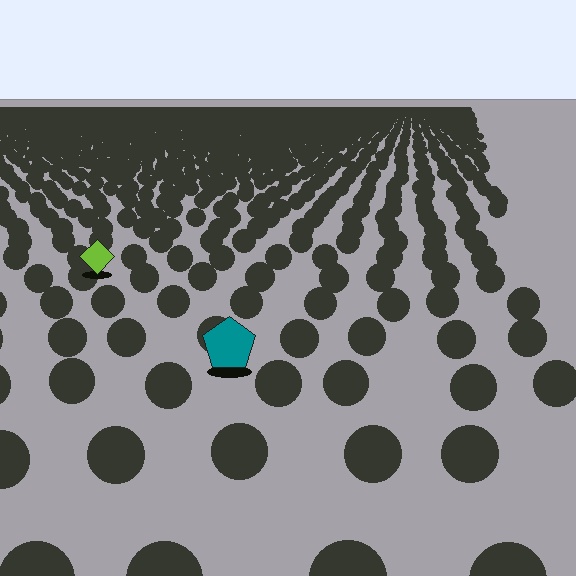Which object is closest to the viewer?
The teal pentagon is closest. The texture marks near it are larger and more spread out.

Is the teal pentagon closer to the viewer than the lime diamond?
Yes. The teal pentagon is closer — you can tell from the texture gradient: the ground texture is coarser near it.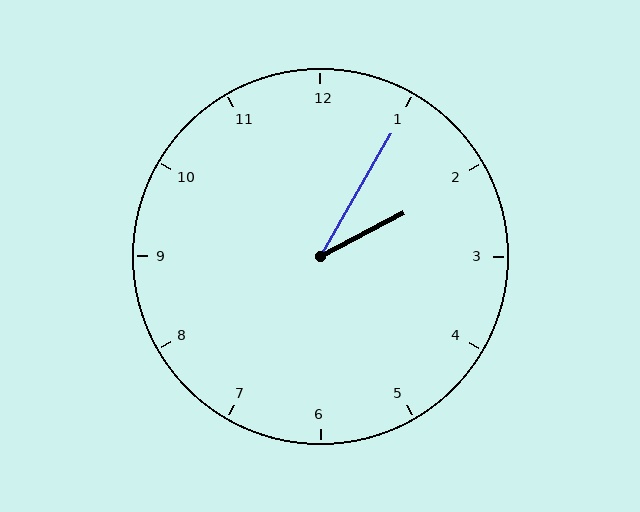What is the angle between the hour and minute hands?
Approximately 32 degrees.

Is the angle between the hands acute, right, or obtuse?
It is acute.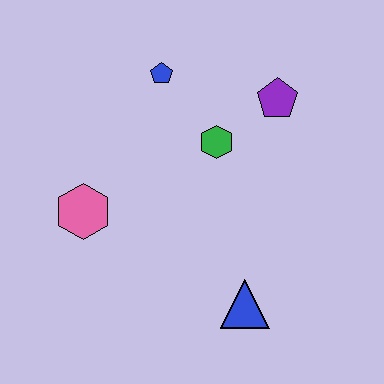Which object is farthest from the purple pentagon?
The pink hexagon is farthest from the purple pentagon.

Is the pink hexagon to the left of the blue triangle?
Yes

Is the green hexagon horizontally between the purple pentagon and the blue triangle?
No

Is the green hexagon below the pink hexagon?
No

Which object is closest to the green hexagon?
The purple pentagon is closest to the green hexagon.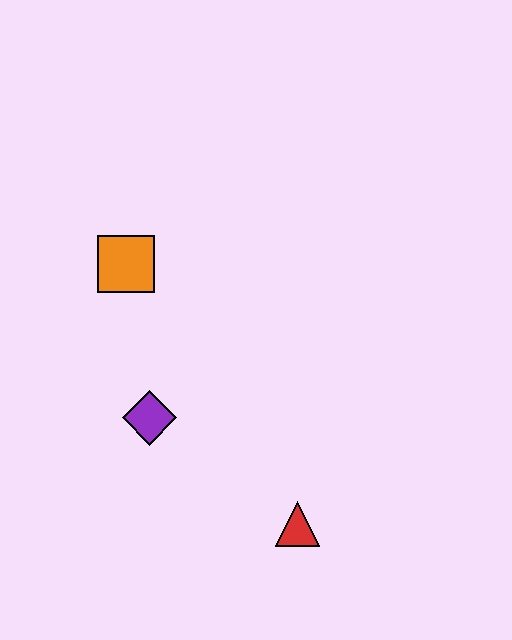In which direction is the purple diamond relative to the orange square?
The purple diamond is below the orange square.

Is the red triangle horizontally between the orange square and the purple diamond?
No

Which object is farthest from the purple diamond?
The red triangle is farthest from the purple diamond.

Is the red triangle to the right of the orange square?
Yes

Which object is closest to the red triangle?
The purple diamond is closest to the red triangle.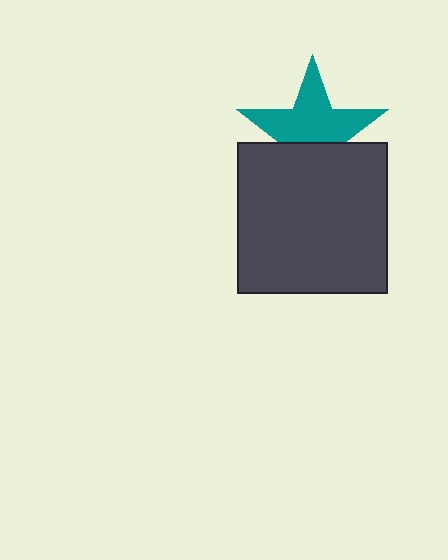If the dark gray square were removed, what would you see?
You would see the complete teal star.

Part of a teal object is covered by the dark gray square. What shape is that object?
It is a star.